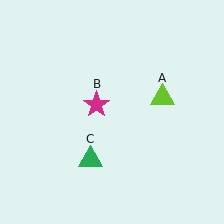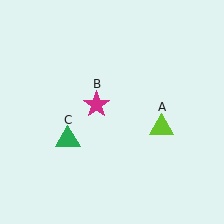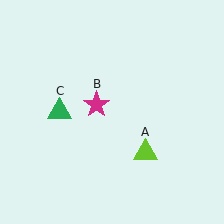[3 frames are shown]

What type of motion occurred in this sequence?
The lime triangle (object A), green triangle (object C) rotated clockwise around the center of the scene.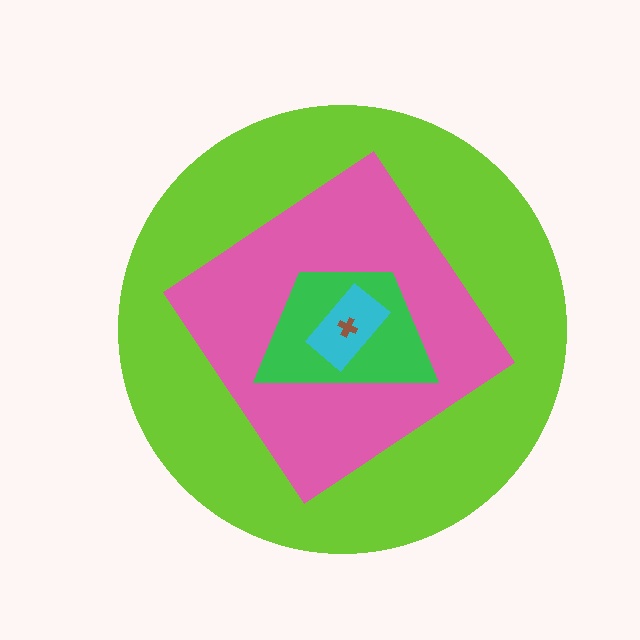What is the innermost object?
The brown cross.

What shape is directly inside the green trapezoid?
The cyan rectangle.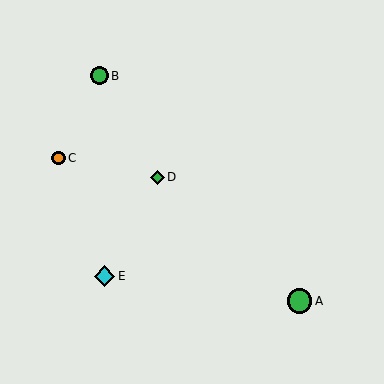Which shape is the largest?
The green circle (labeled A) is the largest.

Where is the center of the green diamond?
The center of the green diamond is at (157, 177).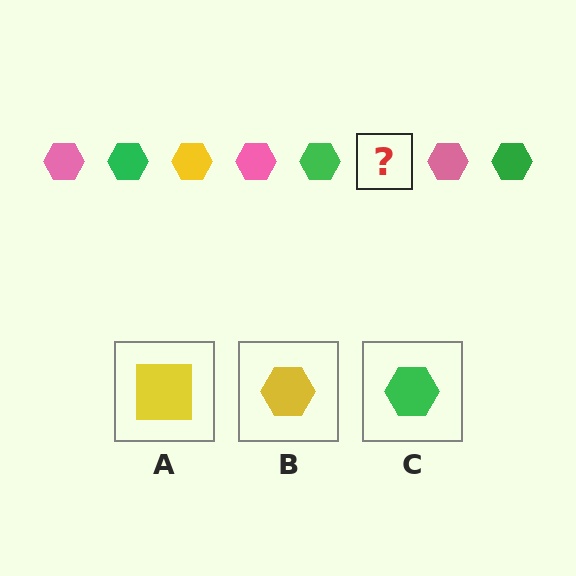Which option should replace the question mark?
Option B.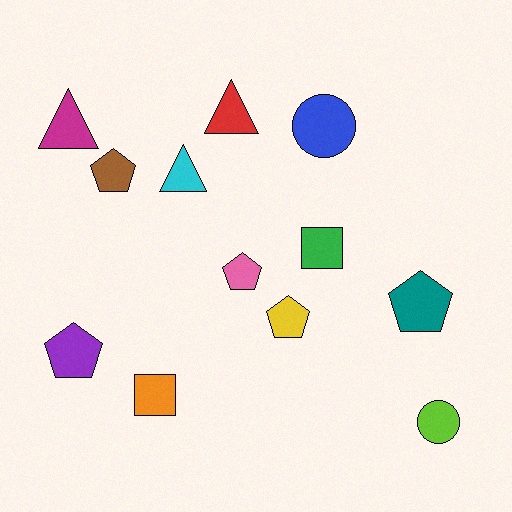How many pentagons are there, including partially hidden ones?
There are 5 pentagons.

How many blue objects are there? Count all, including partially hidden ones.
There is 1 blue object.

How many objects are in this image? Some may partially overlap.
There are 12 objects.